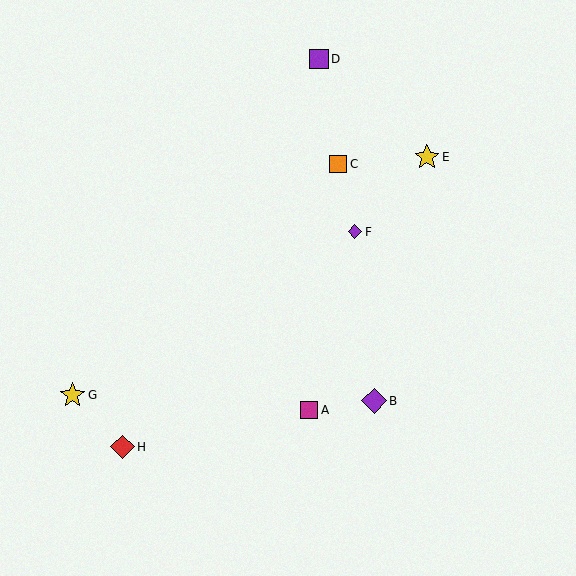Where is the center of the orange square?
The center of the orange square is at (338, 164).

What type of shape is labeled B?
Shape B is a purple diamond.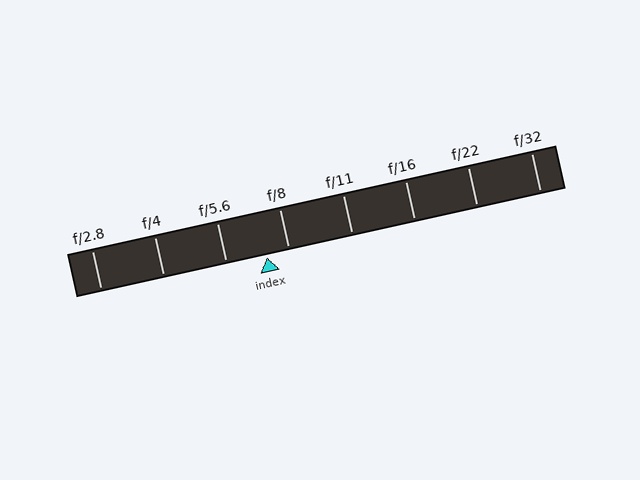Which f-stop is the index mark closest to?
The index mark is closest to f/8.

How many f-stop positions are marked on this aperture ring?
There are 8 f-stop positions marked.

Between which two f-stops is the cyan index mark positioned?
The index mark is between f/5.6 and f/8.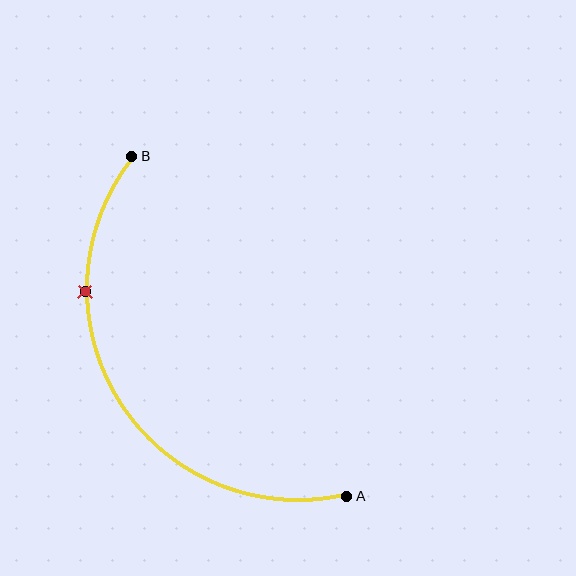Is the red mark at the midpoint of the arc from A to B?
No. The red mark lies on the arc but is closer to endpoint B. The arc midpoint would be at the point on the curve equidistant along the arc from both A and B.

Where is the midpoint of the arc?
The arc midpoint is the point on the curve farthest from the straight line joining A and B. It sits to the left of that line.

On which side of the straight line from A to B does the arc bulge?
The arc bulges to the left of the straight line connecting A and B.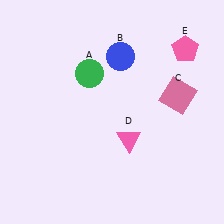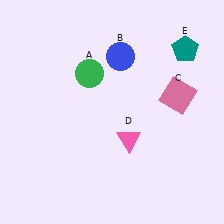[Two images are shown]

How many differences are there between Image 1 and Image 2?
There is 1 difference between the two images.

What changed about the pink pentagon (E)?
In Image 1, E is pink. In Image 2, it changed to teal.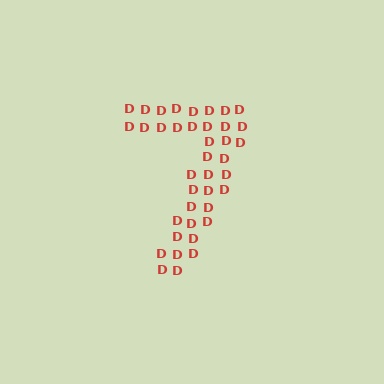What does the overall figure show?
The overall figure shows the digit 7.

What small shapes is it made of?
It is made of small letter D's.